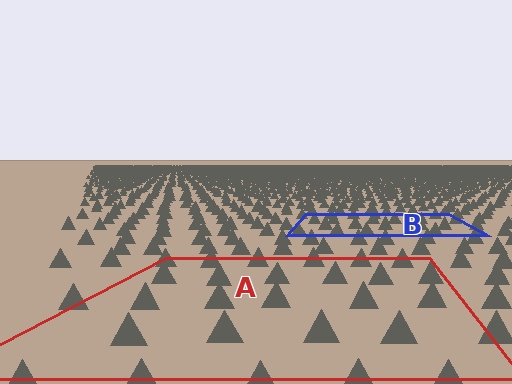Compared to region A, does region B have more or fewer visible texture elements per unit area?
Region B has more texture elements per unit area — they are packed more densely because it is farther away.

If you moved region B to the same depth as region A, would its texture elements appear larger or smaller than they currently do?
They would appear larger. At a closer depth, the same texture elements are projected at a bigger on-screen size.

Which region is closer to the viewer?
Region A is closer. The texture elements there are larger and more spread out.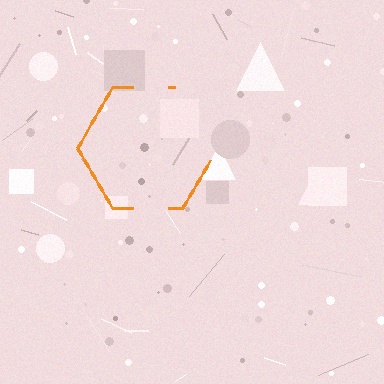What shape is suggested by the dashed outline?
The dashed outline suggests a hexagon.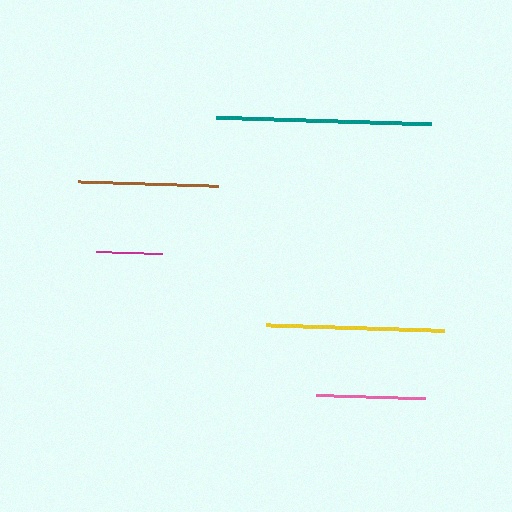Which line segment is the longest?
The teal line is the longest at approximately 215 pixels.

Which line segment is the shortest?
The magenta line is the shortest at approximately 66 pixels.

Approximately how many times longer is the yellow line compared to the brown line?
The yellow line is approximately 1.3 times the length of the brown line.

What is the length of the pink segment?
The pink segment is approximately 109 pixels long.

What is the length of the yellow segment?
The yellow segment is approximately 177 pixels long.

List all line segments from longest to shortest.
From longest to shortest: teal, yellow, brown, pink, magenta.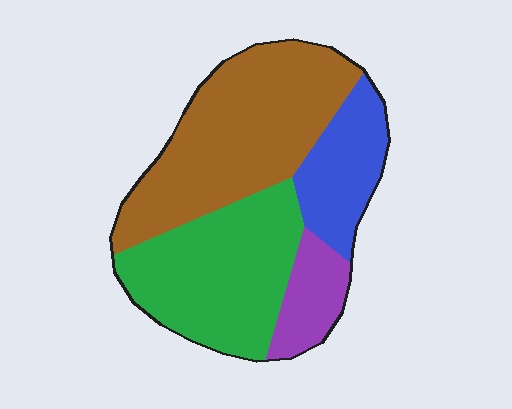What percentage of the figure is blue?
Blue takes up less than a quarter of the figure.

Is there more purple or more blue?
Blue.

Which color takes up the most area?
Brown, at roughly 40%.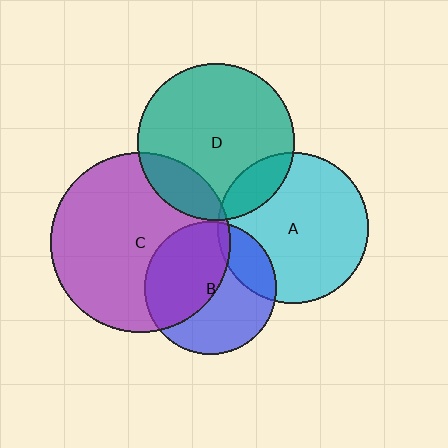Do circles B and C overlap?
Yes.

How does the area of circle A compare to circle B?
Approximately 1.3 times.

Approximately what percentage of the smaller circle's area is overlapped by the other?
Approximately 45%.